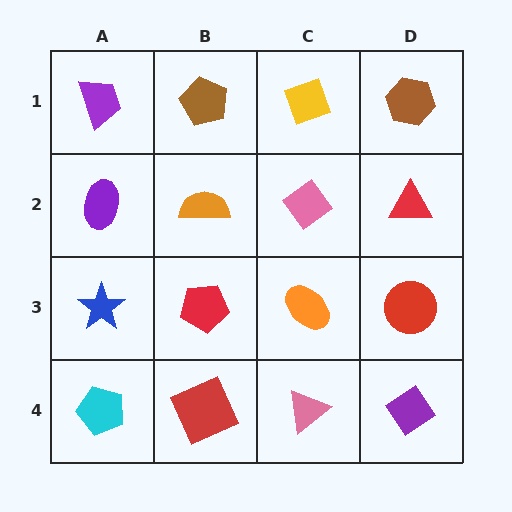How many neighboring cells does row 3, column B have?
4.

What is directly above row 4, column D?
A red circle.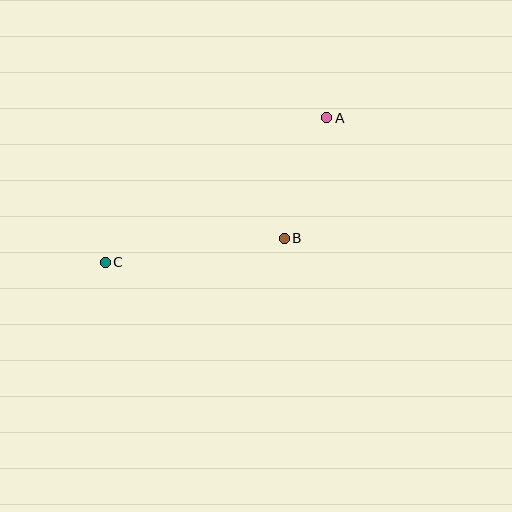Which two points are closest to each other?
Points A and B are closest to each other.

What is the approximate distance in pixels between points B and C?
The distance between B and C is approximately 180 pixels.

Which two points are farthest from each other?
Points A and C are farthest from each other.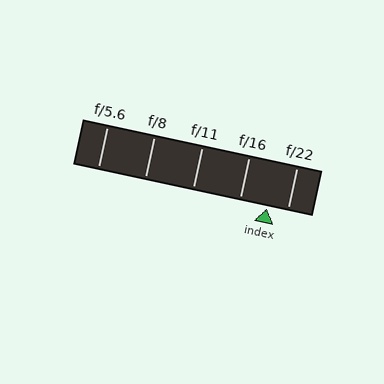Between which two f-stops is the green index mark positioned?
The index mark is between f/16 and f/22.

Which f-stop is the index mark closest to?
The index mark is closest to f/22.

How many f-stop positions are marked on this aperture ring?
There are 5 f-stop positions marked.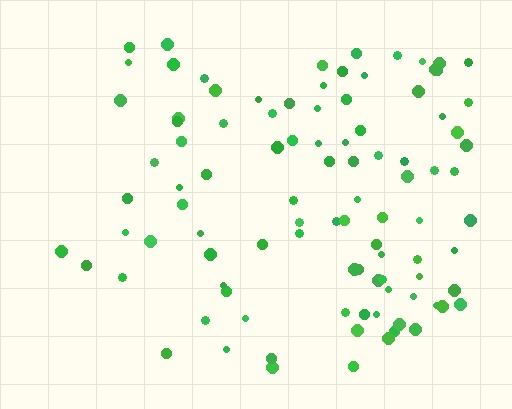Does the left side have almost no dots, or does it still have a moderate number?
Still a moderate number, just noticeably fewer than the right.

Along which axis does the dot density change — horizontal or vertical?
Horizontal.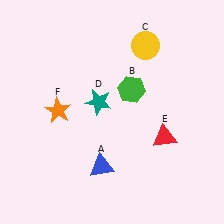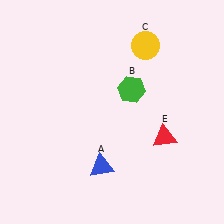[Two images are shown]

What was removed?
The orange star (F), the teal star (D) were removed in Image 2.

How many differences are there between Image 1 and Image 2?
There are 2 differences between the two images.